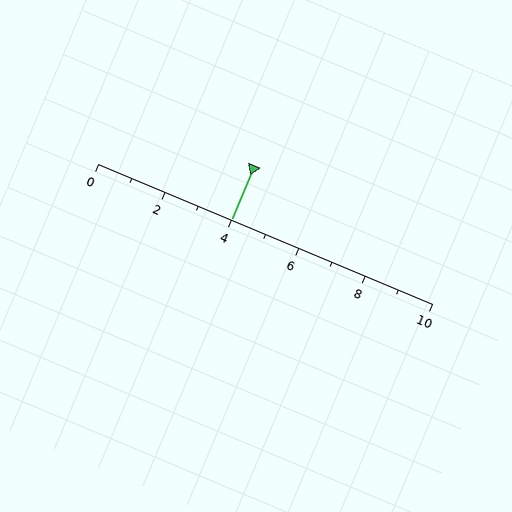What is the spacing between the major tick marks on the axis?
The major ticks are spaced 2 apart.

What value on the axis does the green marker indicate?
The marker indicates approximately 4.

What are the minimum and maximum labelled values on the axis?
The axis runs from 0 to 10.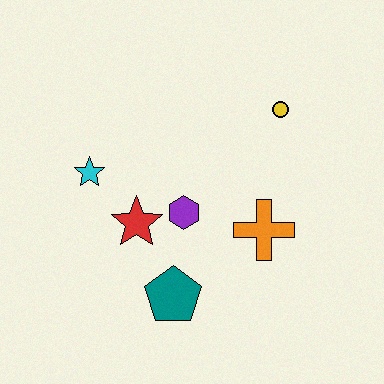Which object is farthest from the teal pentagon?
The yellow circle is farthest from the teal pentagon.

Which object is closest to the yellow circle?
The orange cross is closest to the yellow circle.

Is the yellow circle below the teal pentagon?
No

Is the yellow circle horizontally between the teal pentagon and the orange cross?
No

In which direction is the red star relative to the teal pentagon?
The red star is above the teal pentagon.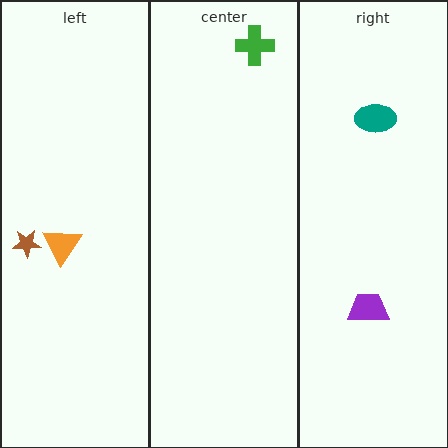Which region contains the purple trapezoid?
The right region.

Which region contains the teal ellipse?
The right region.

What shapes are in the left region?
The orange triangle, the brown star.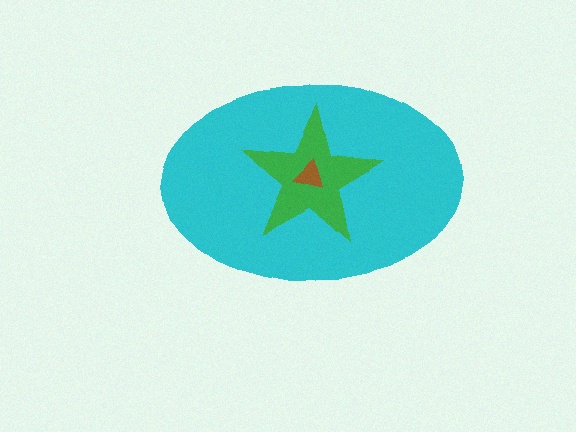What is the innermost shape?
The brown triangle.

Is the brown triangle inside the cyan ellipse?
Yes.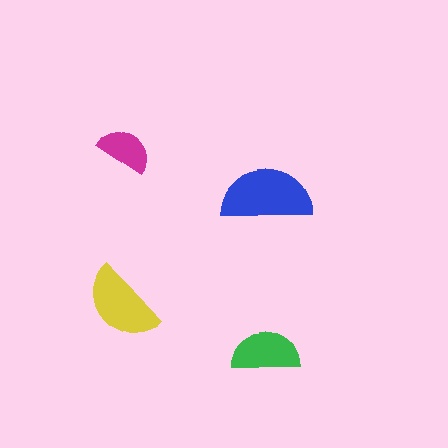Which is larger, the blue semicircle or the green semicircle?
The blue one.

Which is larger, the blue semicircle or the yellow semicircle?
The blue one.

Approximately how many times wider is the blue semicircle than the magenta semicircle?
About 1.5 times wider.